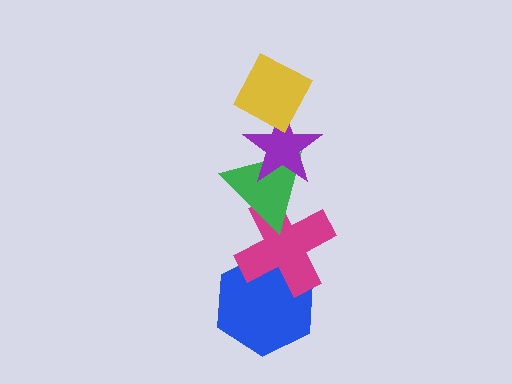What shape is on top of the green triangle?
The purple star is on top of the green triangle.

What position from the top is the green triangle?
The green triangle is 3rd from the top.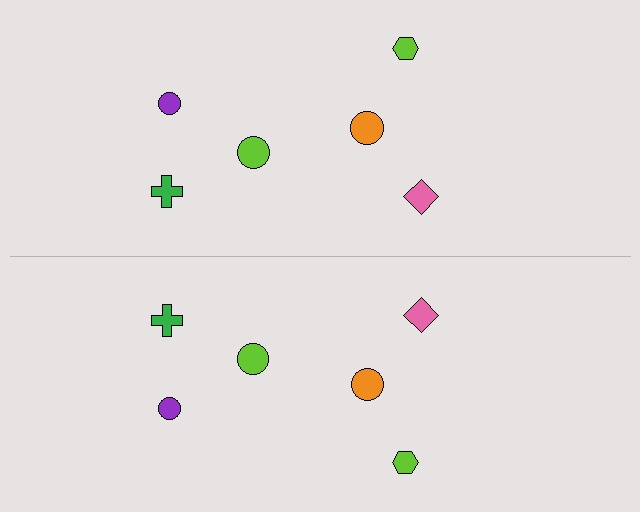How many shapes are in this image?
There are 12 shapes in this image.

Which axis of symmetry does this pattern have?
The pattern has a horizontal axis of symmetry running through the center of the image.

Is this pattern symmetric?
Yes, this pattern has bilateral (reflection) symmetry.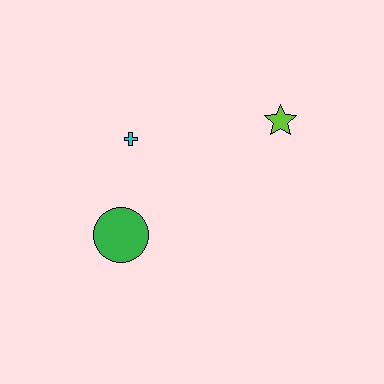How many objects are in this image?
There are 3 objects.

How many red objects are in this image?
There are no red objects.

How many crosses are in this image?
There is 1 cross.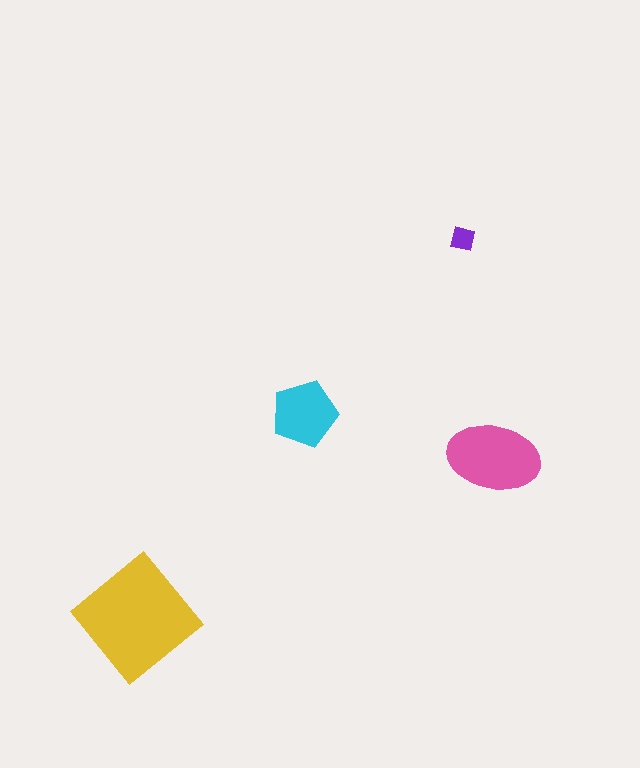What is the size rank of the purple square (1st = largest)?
4th.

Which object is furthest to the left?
The yellow diamond is leftmost.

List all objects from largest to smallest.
The yellow diamond, the pink ellipse, the cyan pentagon, the purple square.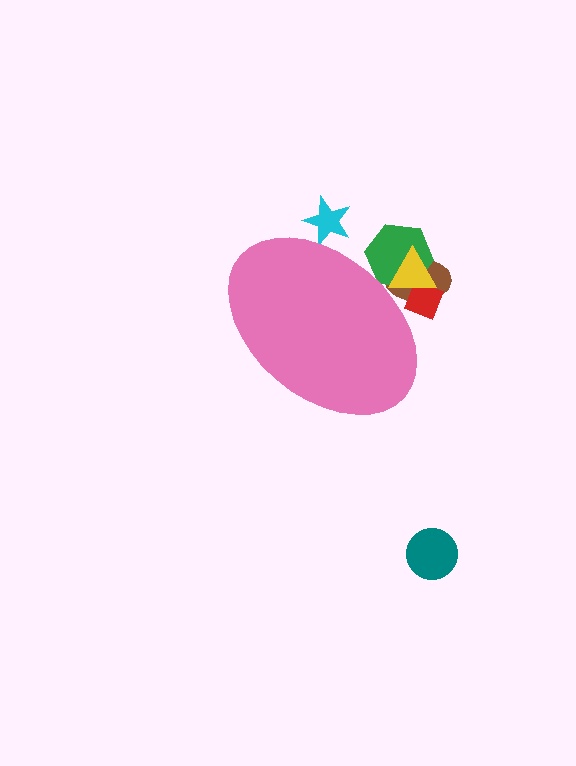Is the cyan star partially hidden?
Yes, the cyan star is partially hidden behind the pink ellipse.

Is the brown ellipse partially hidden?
Yes, the brown ellipse is partially hidden behind the pink ellipse.